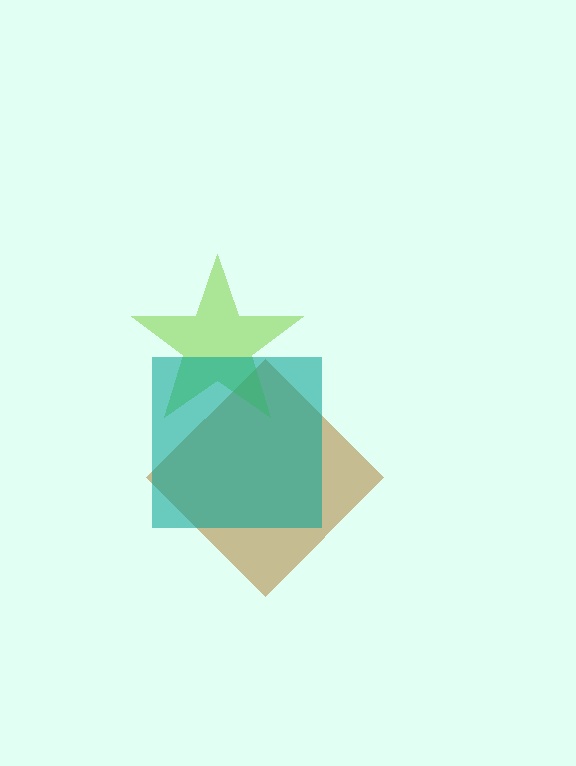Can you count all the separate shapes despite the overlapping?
Yes, there are 3 separate shapes.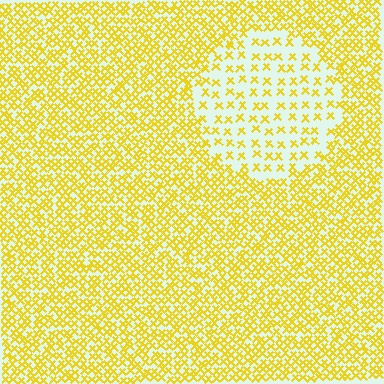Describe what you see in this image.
The image contains small yellow elements arranged at two different densities. A circle-shaped region is visible where the elements are less densely packed than the surrounding area.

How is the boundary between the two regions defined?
The boundary is defined by a change in element density (approximately 2.6x ratio). All elements are the same color, size, and shape.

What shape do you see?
I see a circle.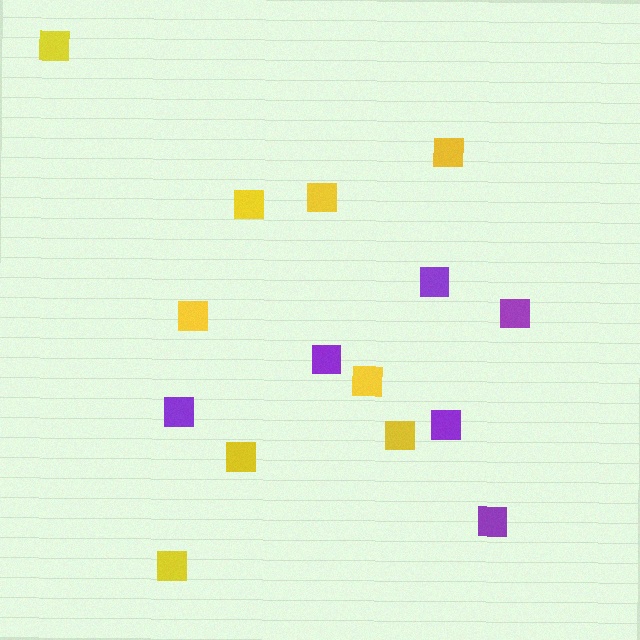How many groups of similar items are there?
There are 2 groups: one group of yellow squares (9) and one group of purple squares (6).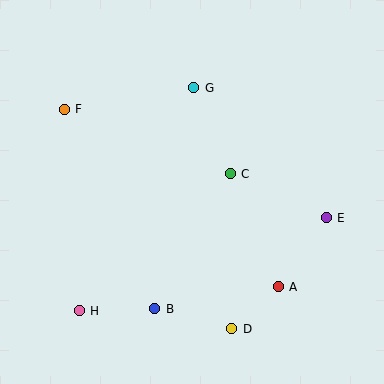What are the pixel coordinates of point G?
Point G is at (194, 88).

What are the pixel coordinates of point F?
Point F is at (64, 109).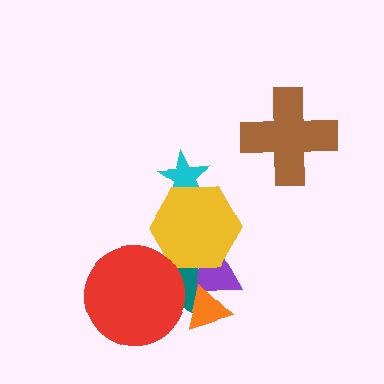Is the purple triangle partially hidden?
Yes, it is partially covered by another shape.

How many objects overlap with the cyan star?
1 object overlaps with the cyan star.